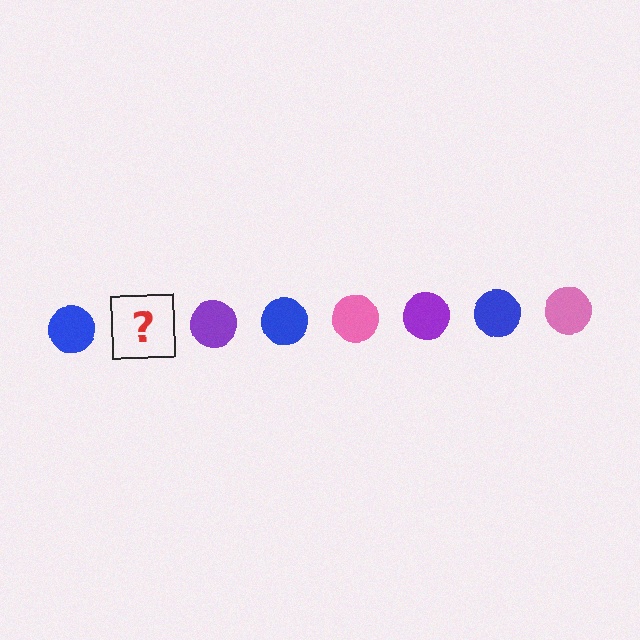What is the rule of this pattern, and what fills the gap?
The rule is that the pattern cycles through blue, pink, purple circles. The gap should be filled with a pink circle.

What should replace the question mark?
The question mark should be replaced with a pink circle.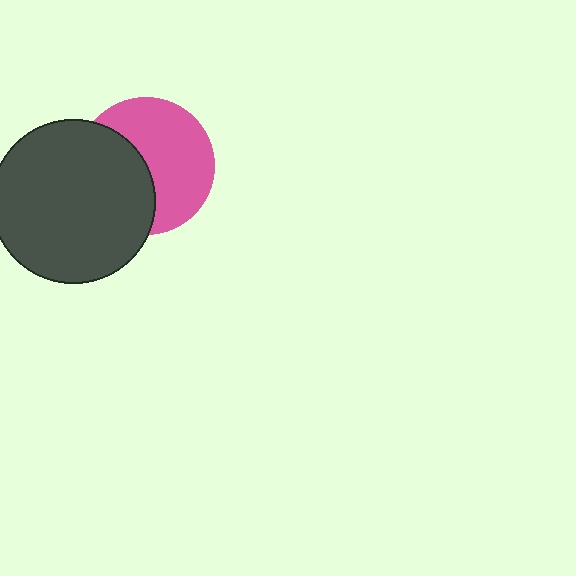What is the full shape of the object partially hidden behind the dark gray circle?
The partially hidden object is a pink circle.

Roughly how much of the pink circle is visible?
About half of it is visible (roughly 58%).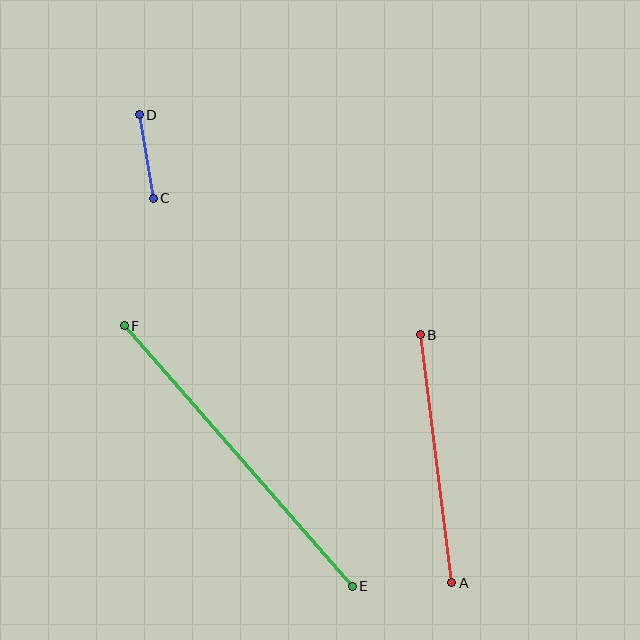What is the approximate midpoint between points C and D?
The midpoint is at approximately (146, 157) pixels.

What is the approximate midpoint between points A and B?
The midpoint is at approximately (436, 459) pixels.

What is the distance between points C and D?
The distance is approximately 85 pixels.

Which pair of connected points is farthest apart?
Points E and F are farthest apart.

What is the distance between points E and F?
The distance is approximately 346 pixels.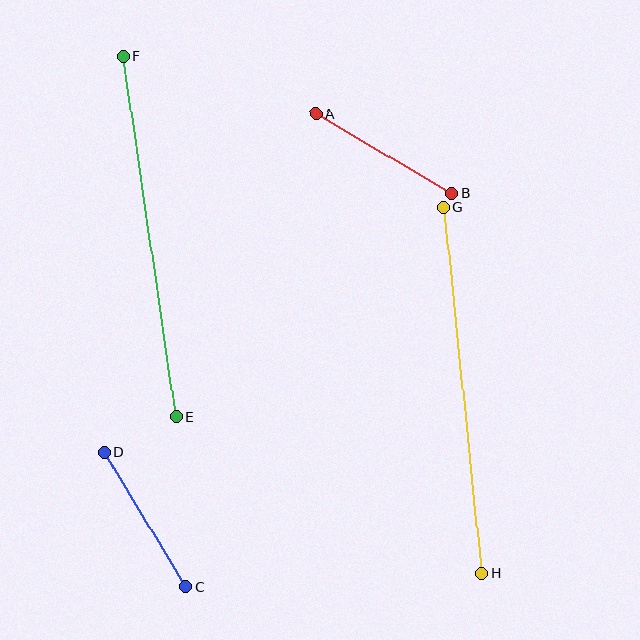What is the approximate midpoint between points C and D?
The midpoint is at approximately (145, 519) pixels.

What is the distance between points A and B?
The distance is approximately 158 pixels.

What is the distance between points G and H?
The distance is approximately 368 pixels.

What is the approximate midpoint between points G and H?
The midpoint is at approximately (463, 390) pixels.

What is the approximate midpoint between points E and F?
The midpoint is at approximately (150, 237) pixels.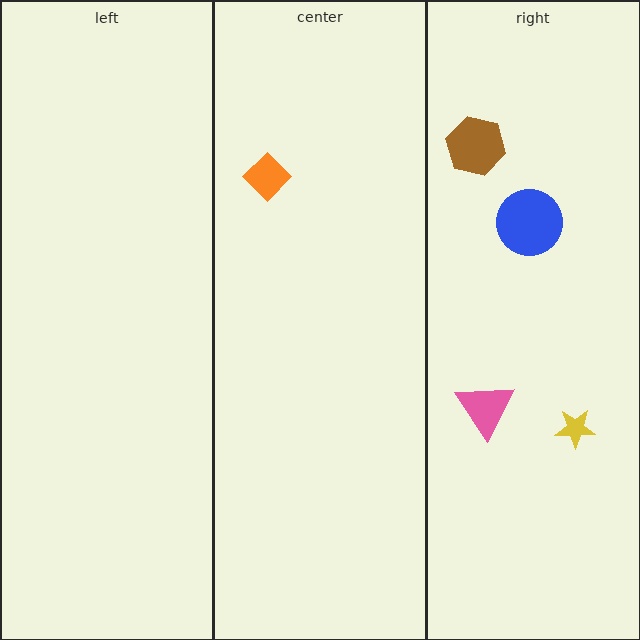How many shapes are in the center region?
1.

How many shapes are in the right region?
4.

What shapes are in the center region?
The orange diamond.